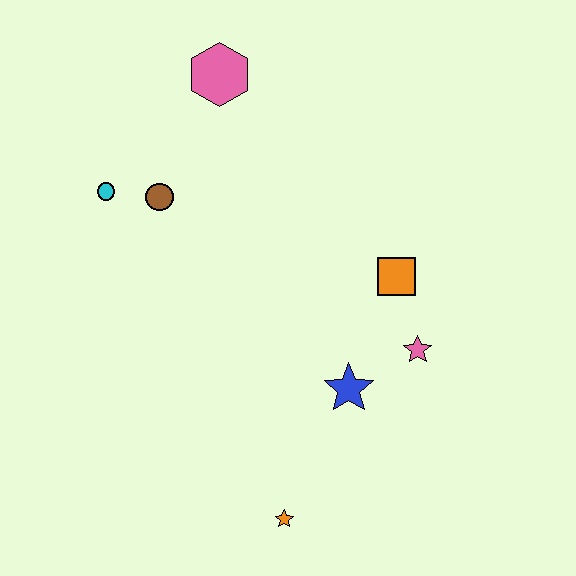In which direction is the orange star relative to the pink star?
The orange star is below the pink star.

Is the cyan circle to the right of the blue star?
No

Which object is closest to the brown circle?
The cyan circle is closest to the brown circle.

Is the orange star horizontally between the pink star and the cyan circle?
Yes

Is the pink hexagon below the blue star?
No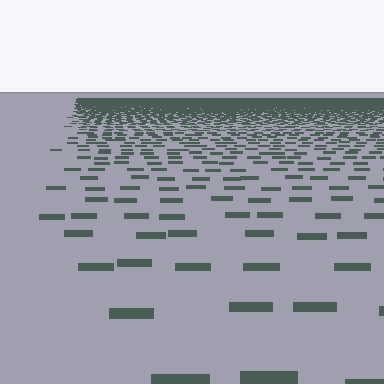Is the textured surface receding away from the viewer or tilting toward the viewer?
The surface is receding away from the viewer. Texture elements get smaller and denser toward the top.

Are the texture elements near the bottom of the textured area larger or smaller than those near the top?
Larger. Near the bottom, elements are closer to the viewer and appear at a bigger on-screen size.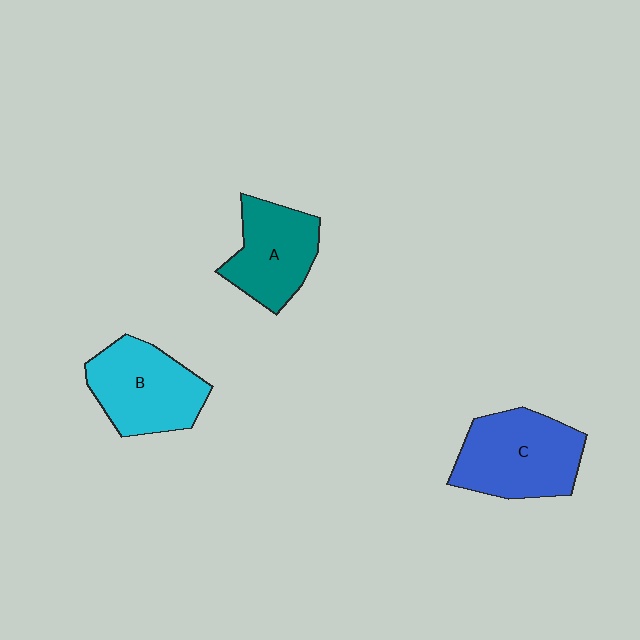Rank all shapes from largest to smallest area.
From largest to smallest: C (blue), B (cyan), A (teal).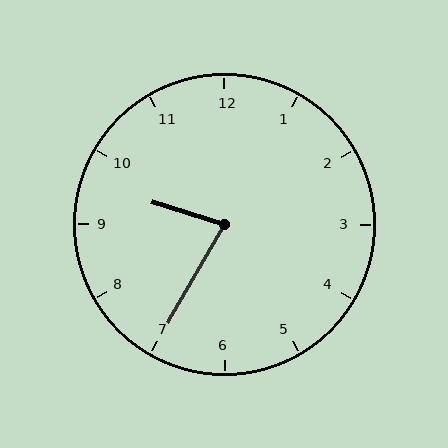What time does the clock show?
9:35.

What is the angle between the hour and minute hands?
Approximately 78 degrees.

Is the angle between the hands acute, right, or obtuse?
It is acute.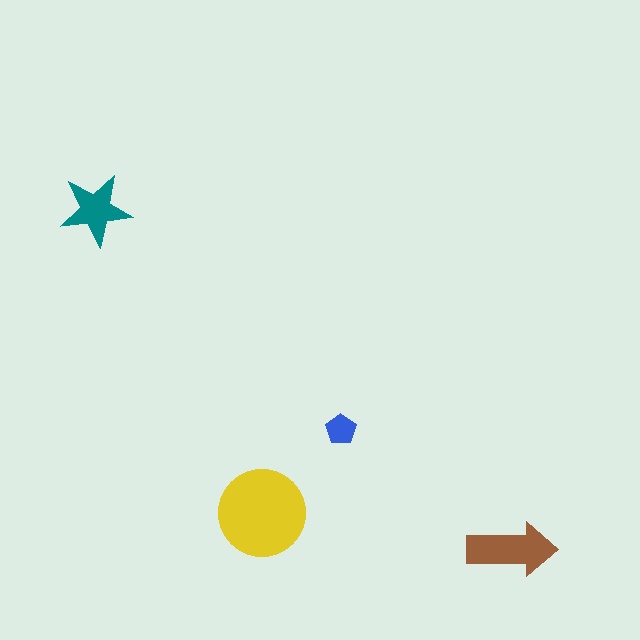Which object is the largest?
The yellow circle.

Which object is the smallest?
The blue pentagon.